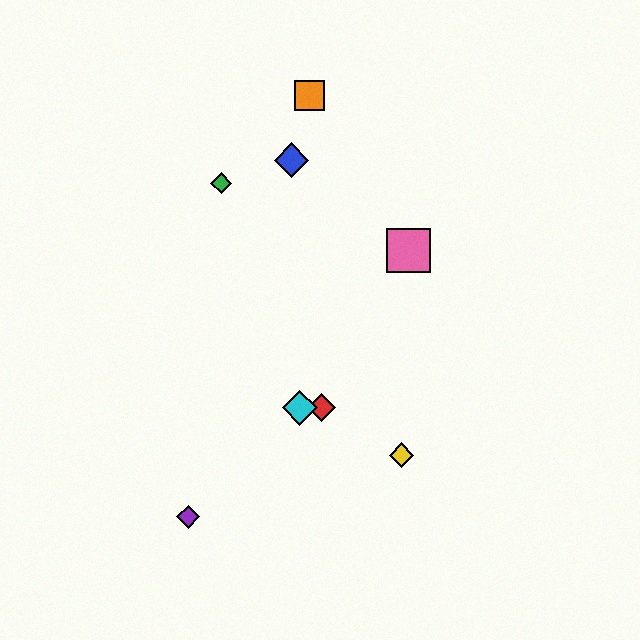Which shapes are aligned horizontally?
The red diamond, the cyan diamond are aligned horizontally.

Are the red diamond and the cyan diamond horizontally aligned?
Yes, both are at y≈408.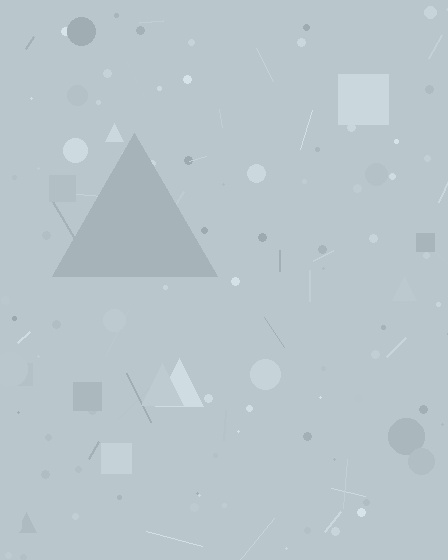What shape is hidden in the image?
A triangle is hidden in the image.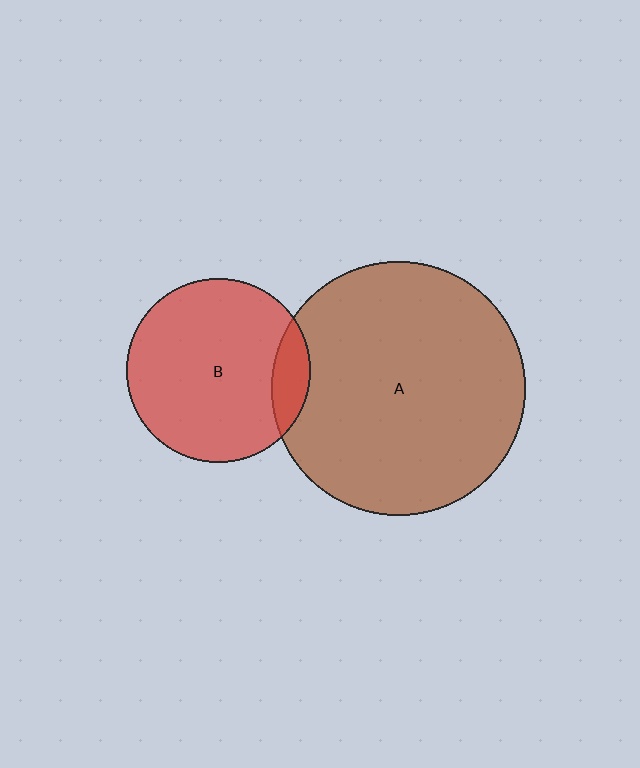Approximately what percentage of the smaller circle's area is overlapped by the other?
Approximately 10%.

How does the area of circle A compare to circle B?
Approximately 1.9 times.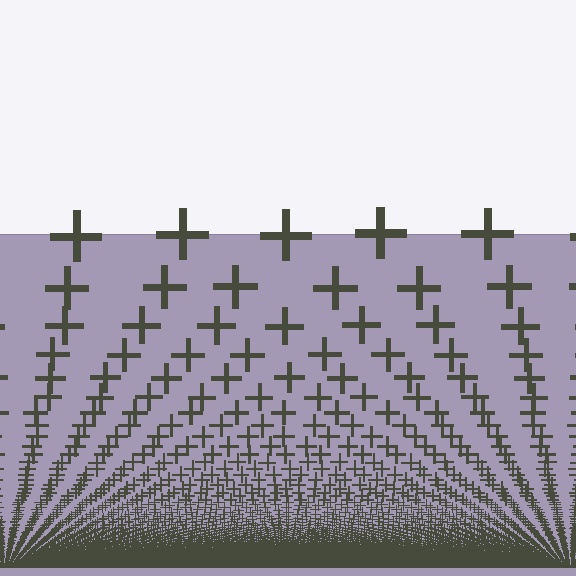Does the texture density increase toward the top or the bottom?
Density increases toward the bottom.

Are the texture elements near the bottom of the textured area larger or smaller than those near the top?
Smaller. The gradient is inverted — elements near the bottom are smaller and denser.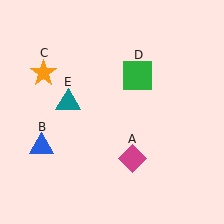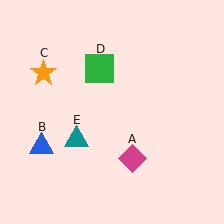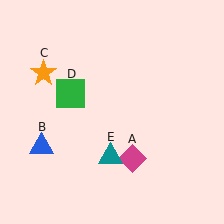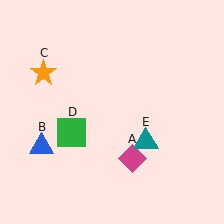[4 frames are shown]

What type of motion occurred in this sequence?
The green square (object D), teal triangle (object E) rotated counterclockwise around the center of the scene.